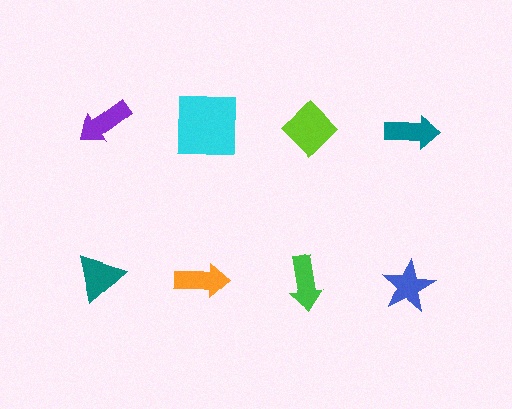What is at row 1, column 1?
A purple arrow.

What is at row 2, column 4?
A blue star.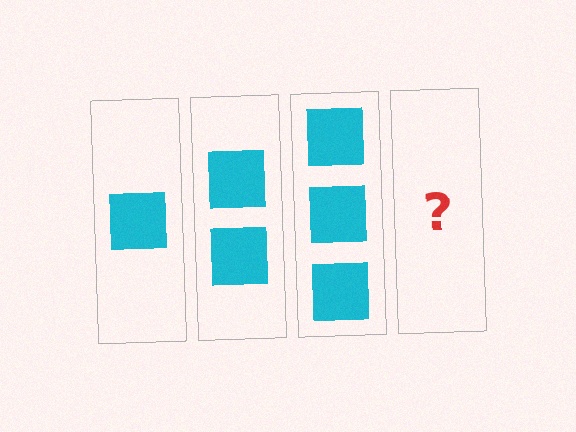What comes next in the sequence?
The next element should be 4 squares.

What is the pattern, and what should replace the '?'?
The pattern is that each step adds one more square. The '?' should be 4 squares.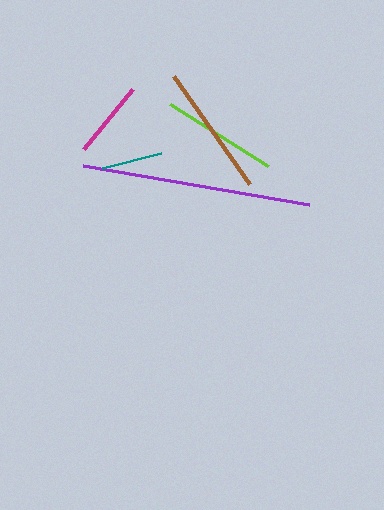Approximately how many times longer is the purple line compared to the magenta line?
The purple line is approximately 2.9 times the length of the magenta line.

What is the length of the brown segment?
The brown segment is approximately 133 pixels long.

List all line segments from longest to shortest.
From longest to shortest: purple, brown, lime, magenta, teal.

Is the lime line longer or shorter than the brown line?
The brown line is longer than the lime line.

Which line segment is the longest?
The purple line is the longest at approximately 229 pixels.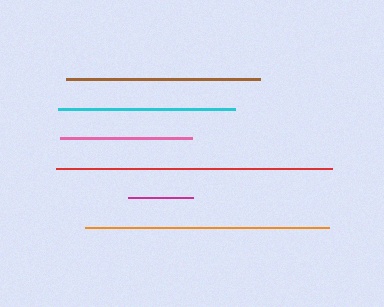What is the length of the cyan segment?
The cyan segment is approximately 177 pixels long.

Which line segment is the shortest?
The magenta line is the shortest at approximately 65 pixels.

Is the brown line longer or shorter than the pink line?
The brown line is longer than the pink line.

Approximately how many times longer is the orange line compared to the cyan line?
The orange line is approximately 1.4 times the length of the cyan line.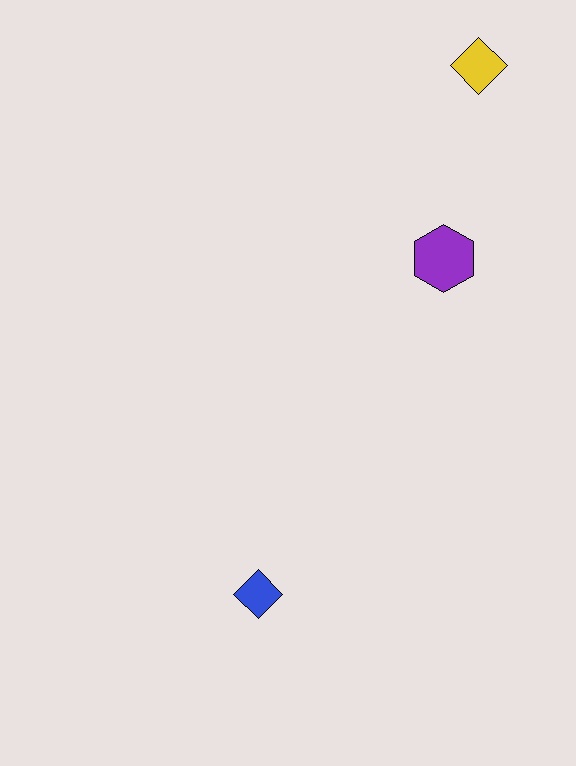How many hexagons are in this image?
There is 1 hexagon.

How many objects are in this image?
There are 3 objects.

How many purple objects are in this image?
There is 1 purple object.